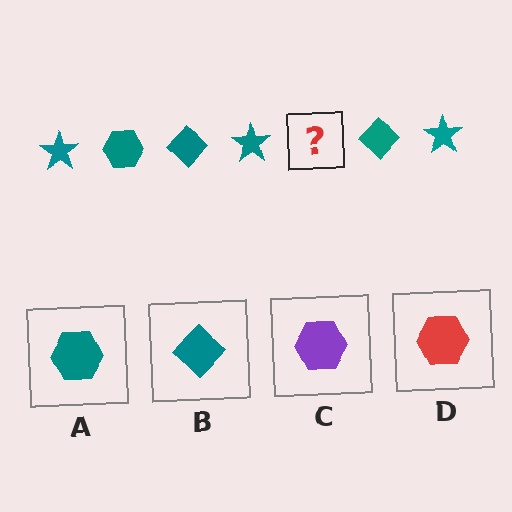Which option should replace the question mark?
Option A.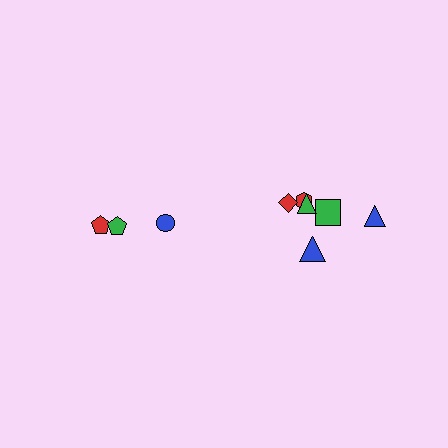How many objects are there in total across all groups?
There are 9 objects.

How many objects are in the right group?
There are 6 objects.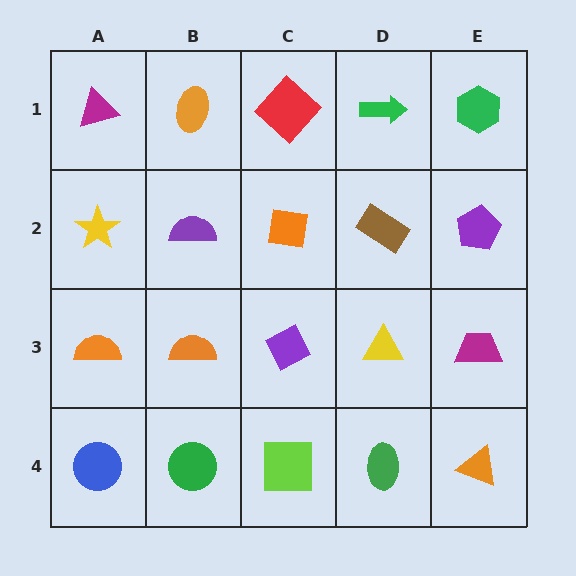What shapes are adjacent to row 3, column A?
A yellow star (row 2, column A), a blue circle (row 4, column A), an orange semicircle (row 3, column B).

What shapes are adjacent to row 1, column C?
An orange square (row 2, column C), an orange ellipse (row 1, column B), a green arrow (row 1, column D).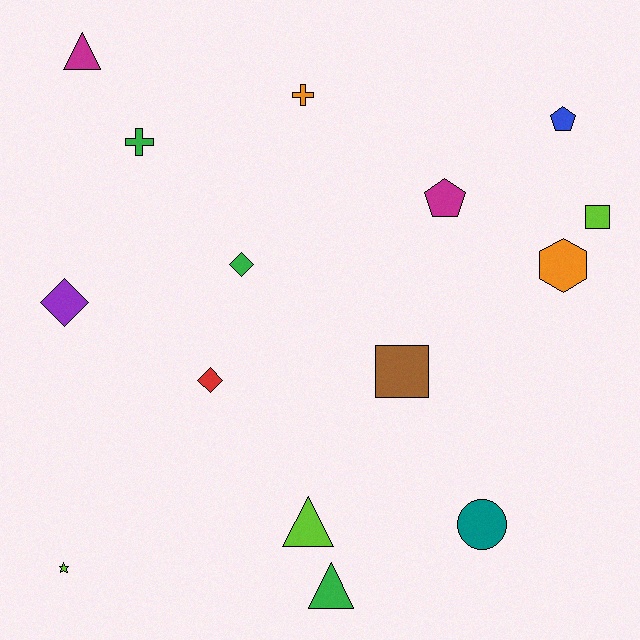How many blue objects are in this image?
There is 1 blue object.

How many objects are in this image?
There are 15 objects.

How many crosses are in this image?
There are 2 crosses.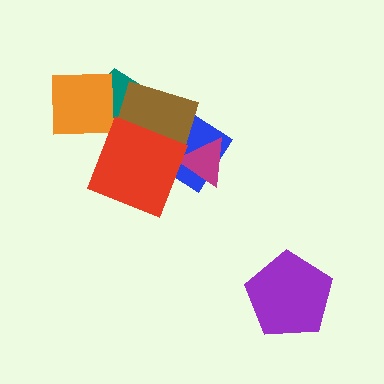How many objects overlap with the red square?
2 objects overlap with the red square.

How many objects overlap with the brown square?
3 objects overlap with the brown square.